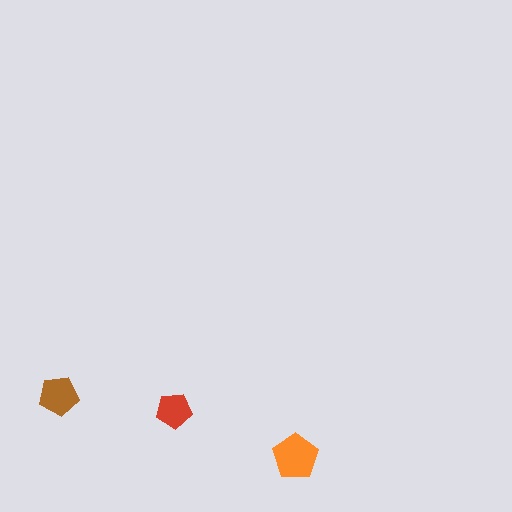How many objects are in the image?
There are 3 objects in the image.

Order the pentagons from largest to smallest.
the orange one, the brown one, the red one.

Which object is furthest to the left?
The brown pentagon is leftmost.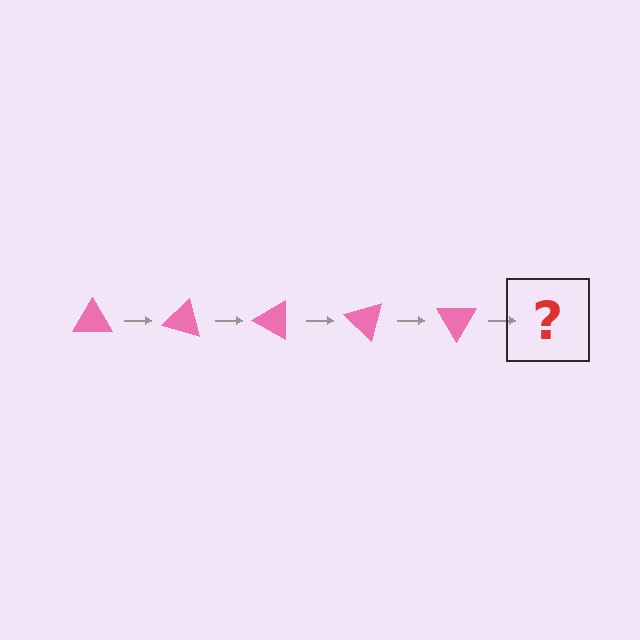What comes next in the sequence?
The next element should be a pink triangle rotated 75 degrees.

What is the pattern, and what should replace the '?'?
The pattern is that the triangle rotates 15 degrees each step. The '?' should be a pink triangle rotated 75 degrees.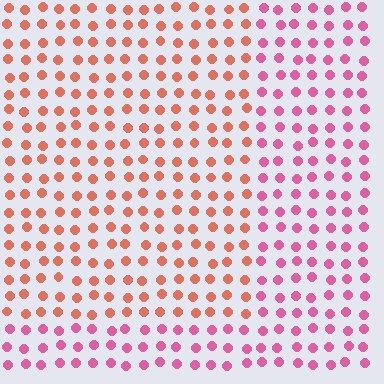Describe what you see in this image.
The image is filled with small pink elements in a uniform arrangement. A rectangle-shaped region is visible where the elements are tinted to a slightly different hue, forming a subtle color boundary.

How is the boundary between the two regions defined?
The boundary is defined purely by a slight shift in hue (about 41 degrees). Spacing, size, and orientation are identical on both sides.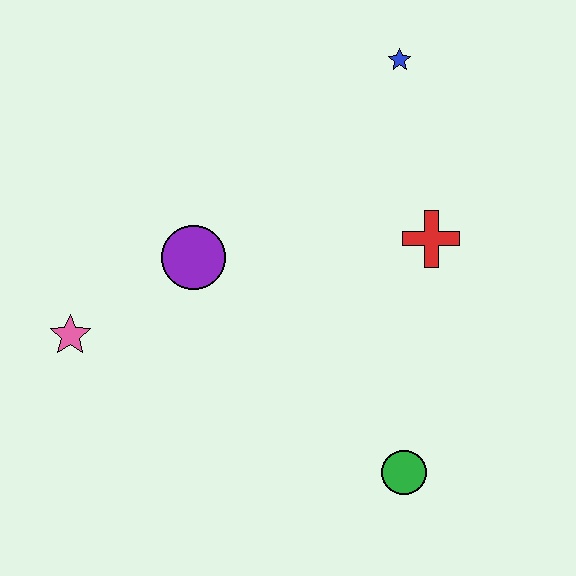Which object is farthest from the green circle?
The blue star is farthest from the green circle.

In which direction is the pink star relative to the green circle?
The pink star is to the left of the green circle.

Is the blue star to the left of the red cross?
Yes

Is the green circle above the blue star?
No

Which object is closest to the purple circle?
The pink star is closest to the purple circle.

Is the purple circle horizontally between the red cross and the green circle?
No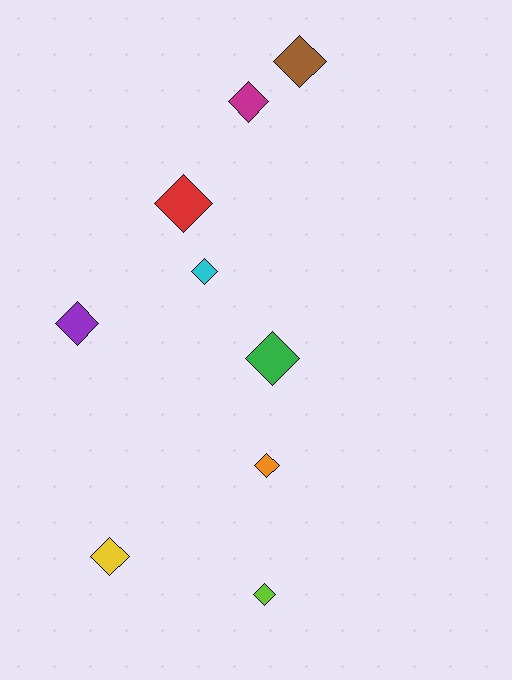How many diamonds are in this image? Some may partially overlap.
There are 9 diamonds.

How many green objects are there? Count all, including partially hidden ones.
There is 1 green object.